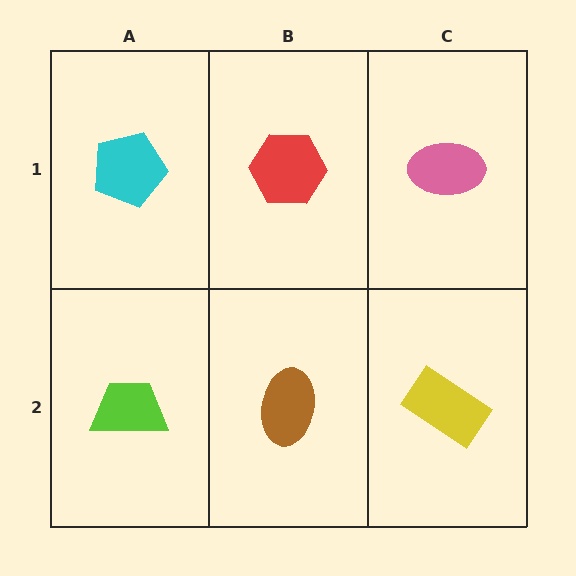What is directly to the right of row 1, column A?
A red hexagon.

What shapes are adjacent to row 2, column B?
A red hexagon (row 1, column B), a lime trapezoid (row 2, column A), a yellow rectangle (row 2, column C).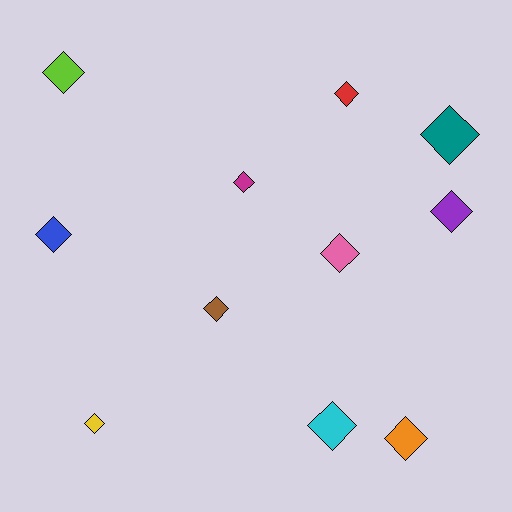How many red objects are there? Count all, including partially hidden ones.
There is 1 red object.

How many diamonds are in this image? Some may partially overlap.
There are 11 diamonds.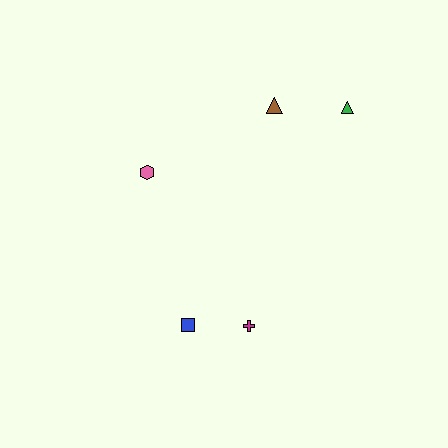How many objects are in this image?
There are 5 objects.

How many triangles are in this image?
There are 2 triangles.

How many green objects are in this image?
There is 1 green object.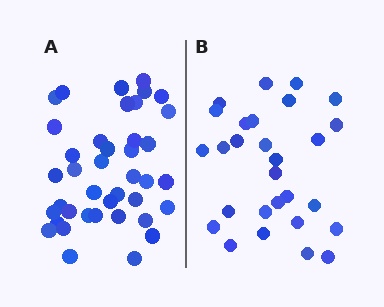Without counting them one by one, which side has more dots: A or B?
Region A (the left region) has more dots.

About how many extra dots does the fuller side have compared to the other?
Region A has roughly 12 or so more dots than region B.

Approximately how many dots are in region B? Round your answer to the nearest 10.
About 30 dots. (The exact count is 28, which rounds to 30.)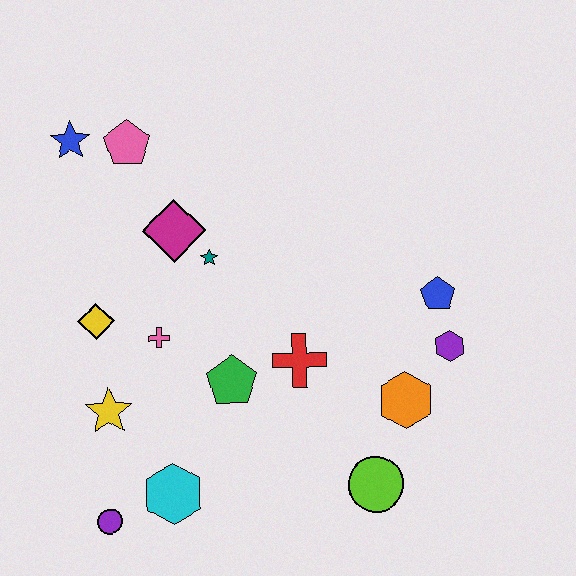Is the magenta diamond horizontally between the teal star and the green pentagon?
No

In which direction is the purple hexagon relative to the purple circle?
The purple hexagon is to the right of the purple circle.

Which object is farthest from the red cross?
The blue star is farthest from the red cross.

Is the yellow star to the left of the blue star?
No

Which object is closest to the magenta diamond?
The teal star is closest to the magenta diamond.